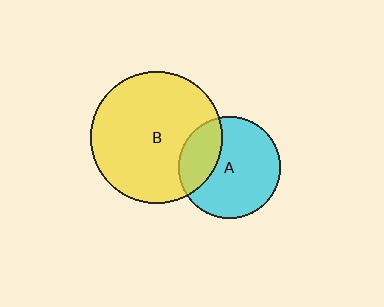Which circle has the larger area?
Circle B (yellow).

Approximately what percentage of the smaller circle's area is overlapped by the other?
Approximately 30%.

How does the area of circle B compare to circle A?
Approximately 1.7 times.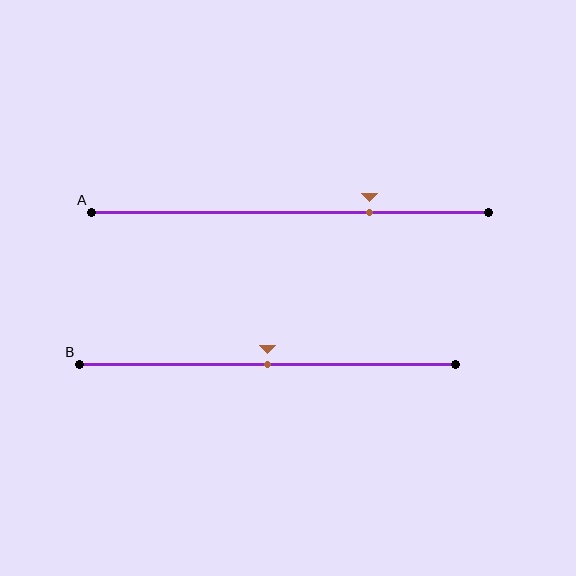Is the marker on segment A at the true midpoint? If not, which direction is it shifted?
No, the marker on segment A is shifted to the right by about 20% of the segment length.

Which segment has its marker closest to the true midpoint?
Segment B has its marker closest to the true midpoint.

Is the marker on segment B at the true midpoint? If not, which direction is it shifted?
Yes, the marker on segment B is at the true midpoint.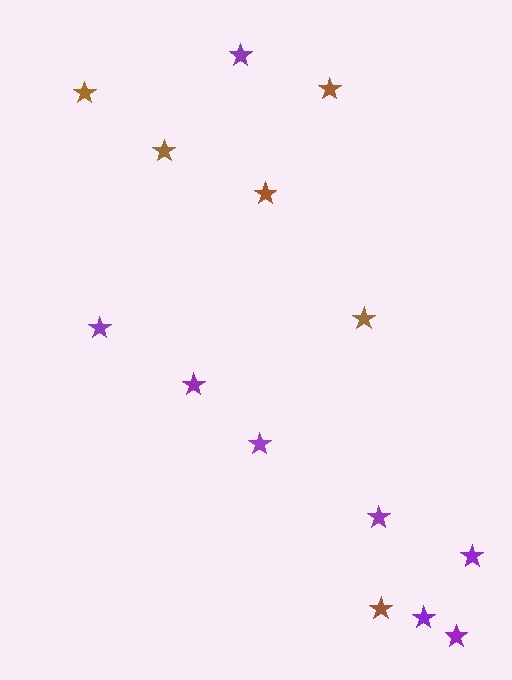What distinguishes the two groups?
There are 2 groups: one group of brown stars (6) and one group of purple stars (8).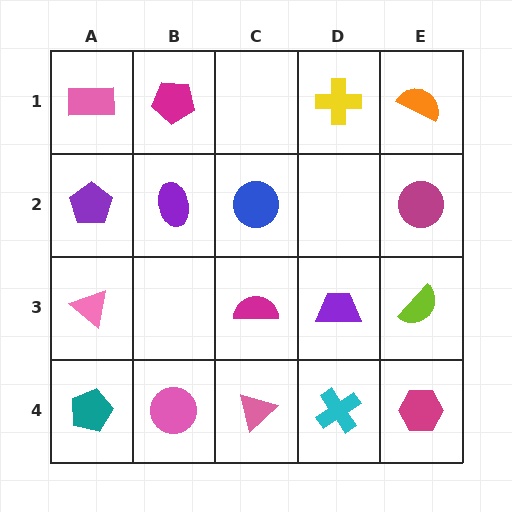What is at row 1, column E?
An orange semicircle.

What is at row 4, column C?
A pink triangle.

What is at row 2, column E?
A magenta circle.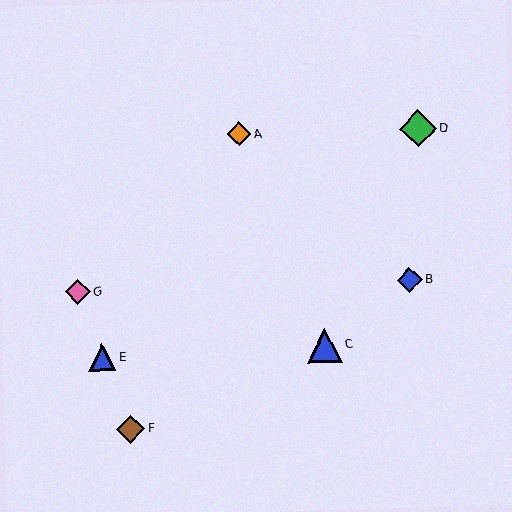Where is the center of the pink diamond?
The center of the pink diamond is at (78, 292).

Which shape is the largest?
The green diamond (labeled D) is the largest.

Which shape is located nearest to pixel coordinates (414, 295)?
The blue diamond (labeled B) at (409, 280) is nearest to that location.